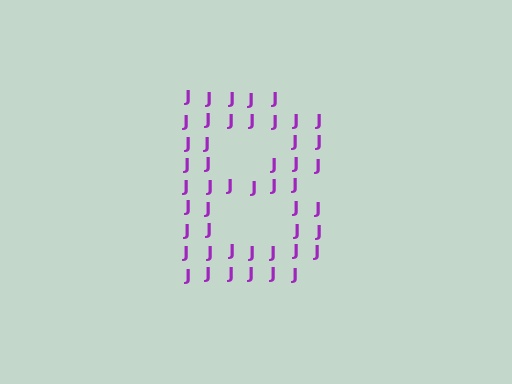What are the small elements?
The small elements are letter J's.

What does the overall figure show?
The overall figure shows the letter B.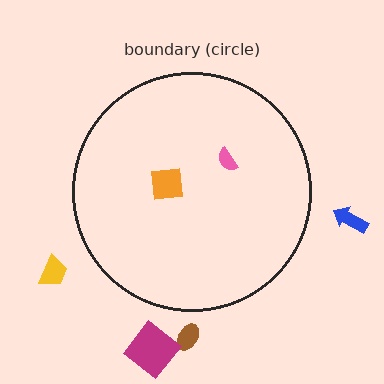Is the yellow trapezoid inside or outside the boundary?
Outside.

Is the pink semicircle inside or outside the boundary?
Inside.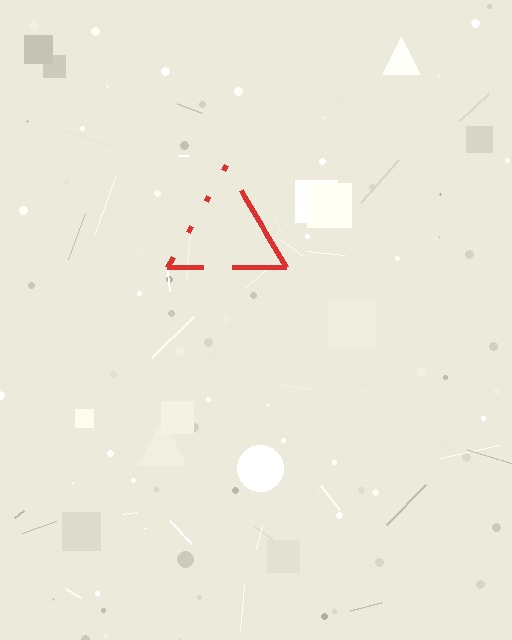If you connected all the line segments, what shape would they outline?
They would outline a triangle.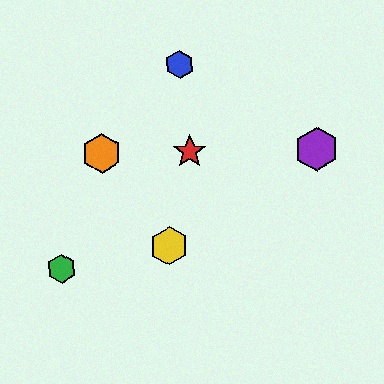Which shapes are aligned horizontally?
The red star, the purple hexagon, the orange hexagon are aligned horizontally.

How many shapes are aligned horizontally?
3 shapes (the red star, the purple hexagon, the orange hexagon) are aligned horizontally.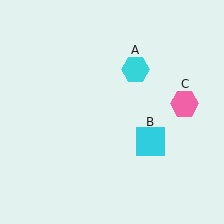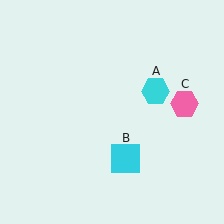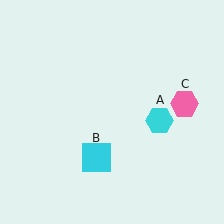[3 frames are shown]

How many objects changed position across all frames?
2 objects changed position: cyan hexagon (object A), cyan square (object B).